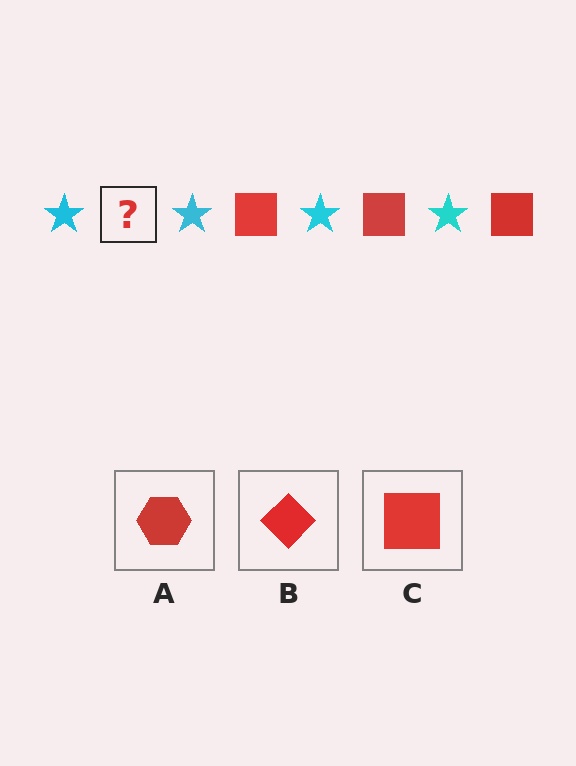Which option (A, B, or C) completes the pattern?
C.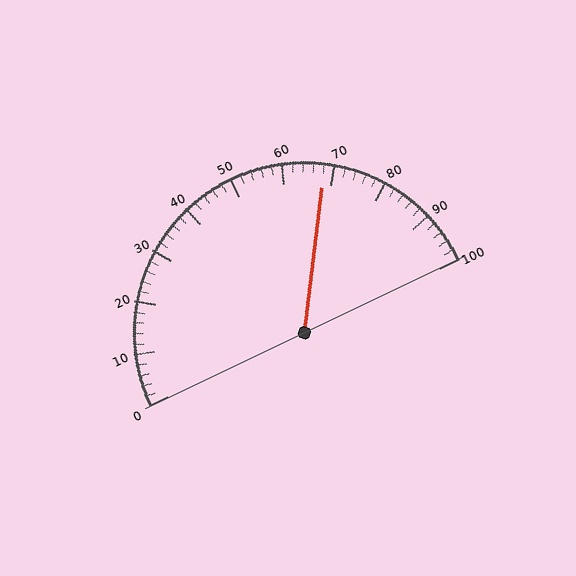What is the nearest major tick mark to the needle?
The nearest major tick mark is 70.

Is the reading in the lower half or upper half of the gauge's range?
The reading is in the upper half of the range (0 to 100).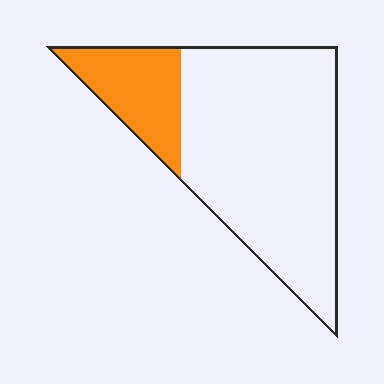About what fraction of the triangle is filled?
About one fifth (1/5).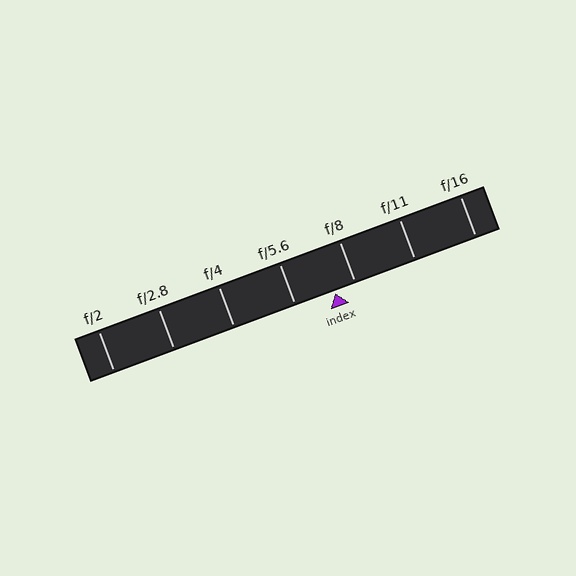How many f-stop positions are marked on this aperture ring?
There are 7 f-stop positions marked.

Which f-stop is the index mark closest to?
The index mark is closest to f/8.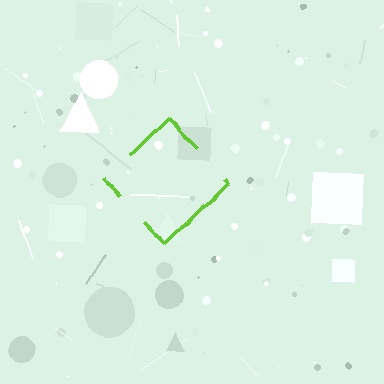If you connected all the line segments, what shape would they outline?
They would outline a diamond.